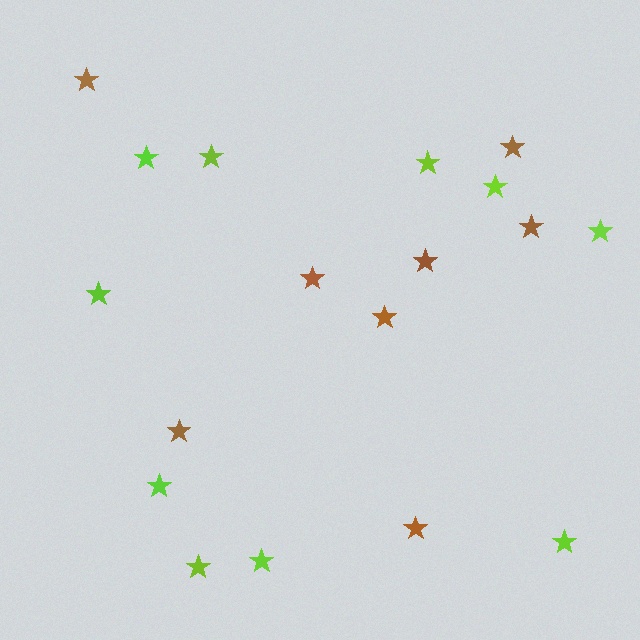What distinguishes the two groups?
There are 2 groups: one group of lime stars (10) and one group of brown stars (8).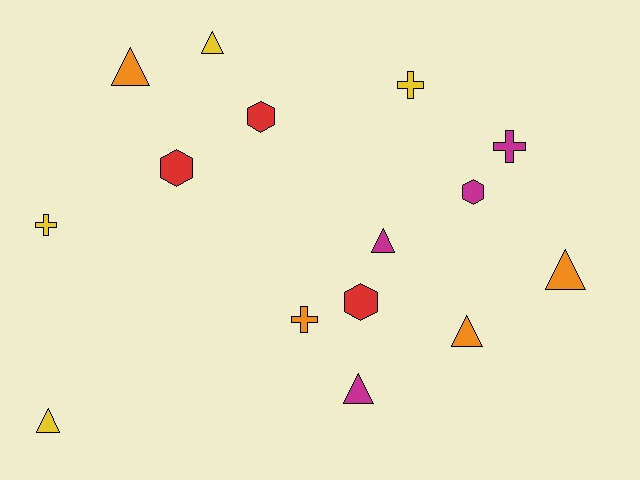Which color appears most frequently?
Yellow, with 4 objects.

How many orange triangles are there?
There are 3 orange triangles.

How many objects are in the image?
There are 15 objects.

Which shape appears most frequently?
Triangle, with 7 objects.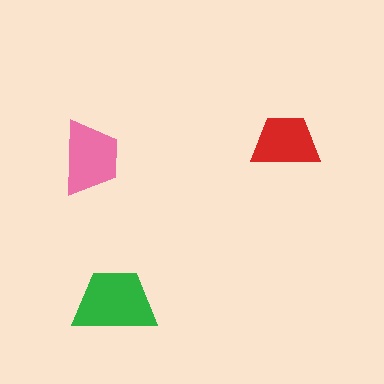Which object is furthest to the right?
The red trapezoid is rightmost.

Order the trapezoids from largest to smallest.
the green one, the pink one, the red one.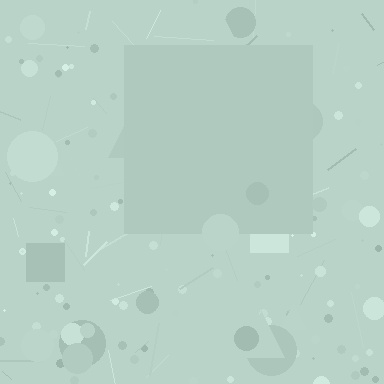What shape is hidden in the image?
A square is hidden in the image.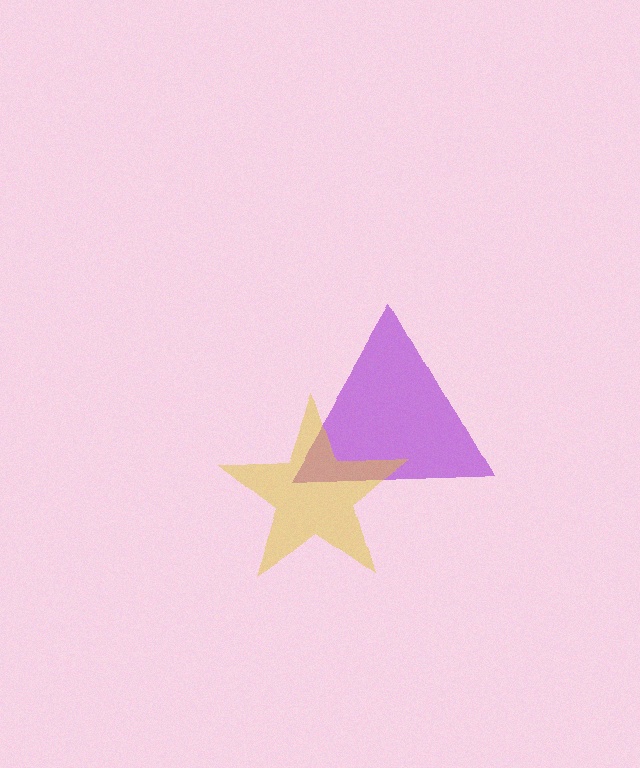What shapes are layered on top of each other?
The layered shapes are: a purple triangle, a yellow star.